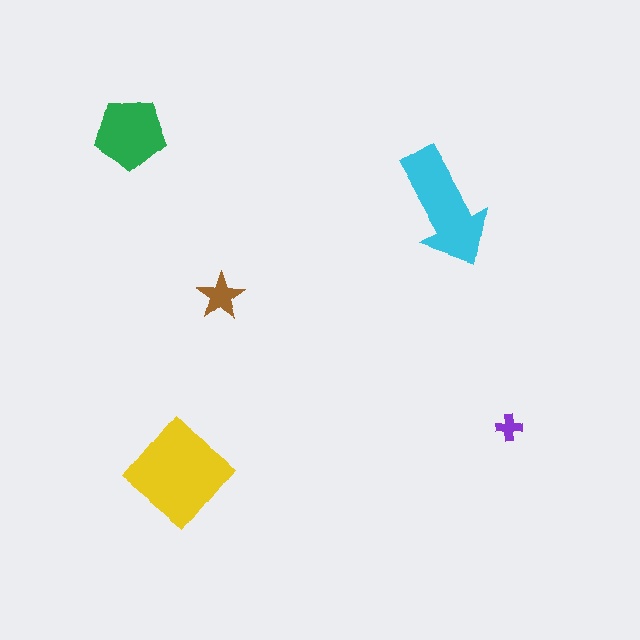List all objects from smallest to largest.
The purple cross, the brown star, the green pentagon, the cyan arrow, the yellow diamond.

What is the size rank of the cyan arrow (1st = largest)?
2nd.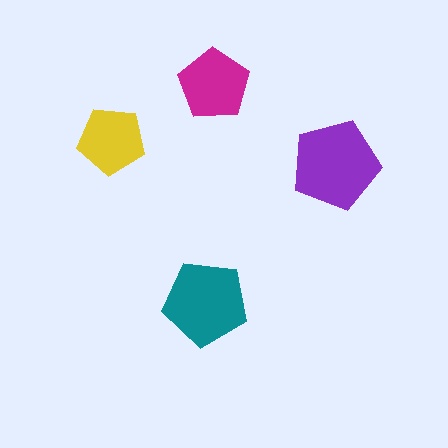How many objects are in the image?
There are 4 objects in the image.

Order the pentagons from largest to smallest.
the purple one, the teal one, the magenta one, the yellow one.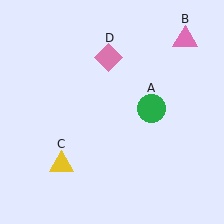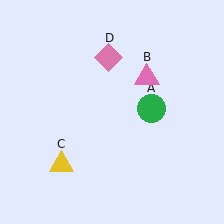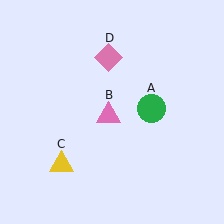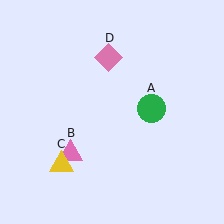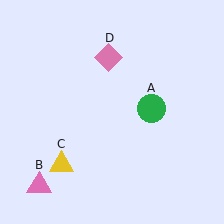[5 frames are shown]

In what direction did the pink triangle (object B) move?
The pink triangle (object B) moved down and to the left.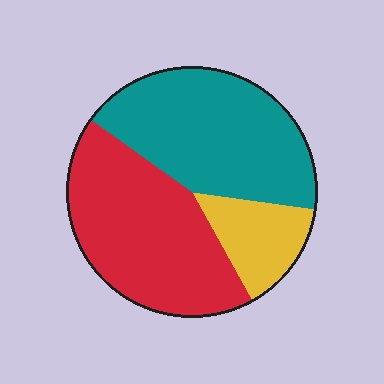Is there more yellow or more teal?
Teal.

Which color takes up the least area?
Yellow, at roughly 15%.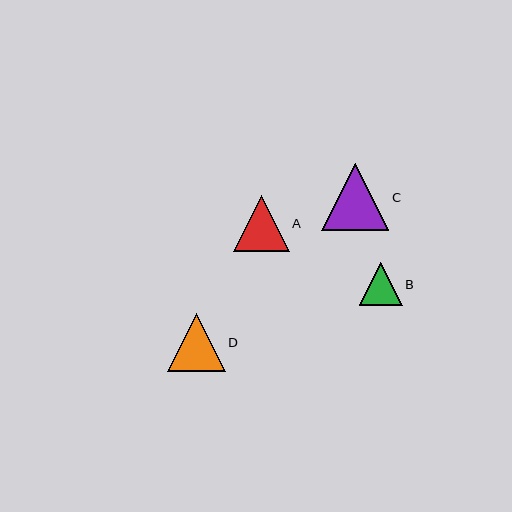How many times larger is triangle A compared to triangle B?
Triangle A is approximately 1.3 times the size of triangle B.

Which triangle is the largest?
Triangle C is the largest with a size of approximately 67 pixels.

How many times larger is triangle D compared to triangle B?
Triangle D is approximately 1.4 times the size of triangle B.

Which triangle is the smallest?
Triangle B is the smallest with a size of approximately 43 pixels.